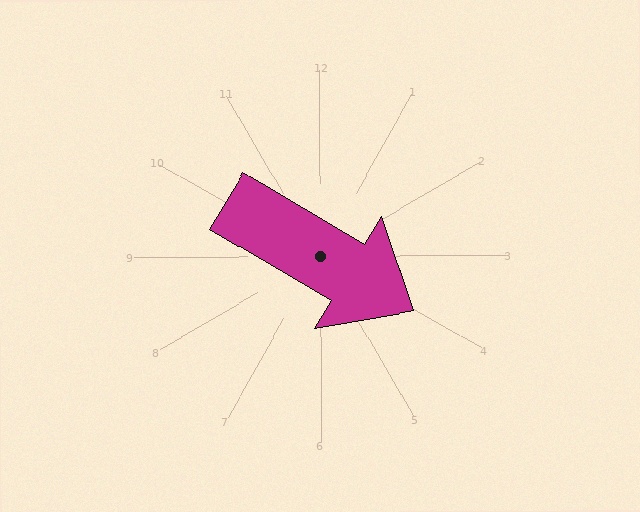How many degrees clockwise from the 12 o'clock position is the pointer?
Approximately 121 degrees.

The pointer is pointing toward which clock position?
Roughly 4 o'clock.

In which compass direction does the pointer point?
Southeast.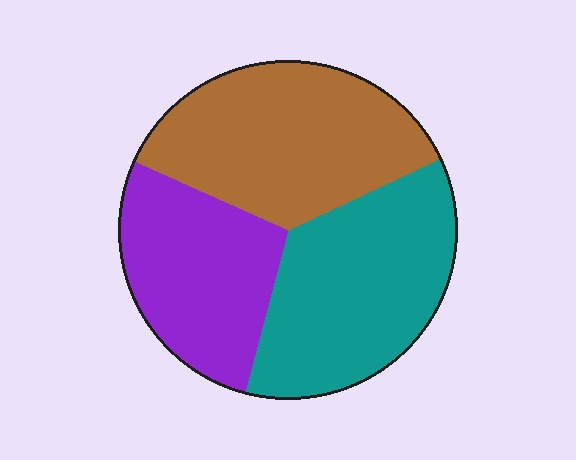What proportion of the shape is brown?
Brown takes up about three eighths (3/8) of the shape.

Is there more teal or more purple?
Teal.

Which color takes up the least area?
Purple, at roughly 30%.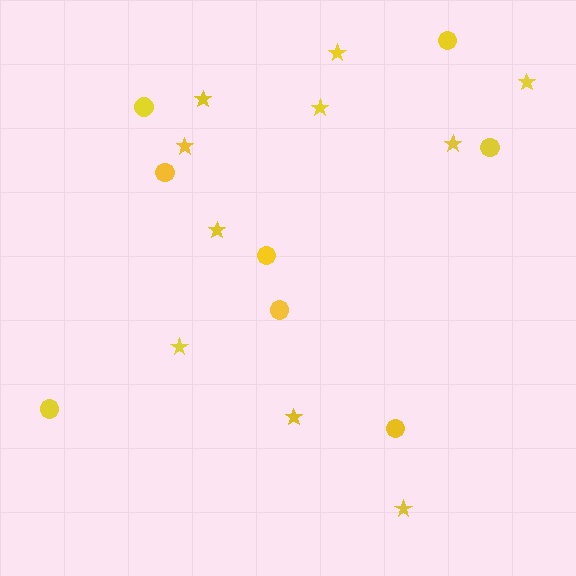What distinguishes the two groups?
There are 2 groups: one group of stars (10) and one group of circles (8).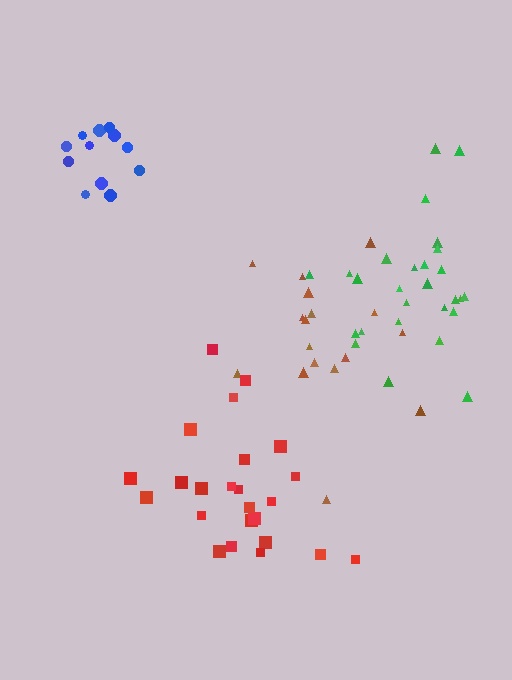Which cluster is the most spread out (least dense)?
Red.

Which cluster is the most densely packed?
Blue.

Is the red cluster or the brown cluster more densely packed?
Brown.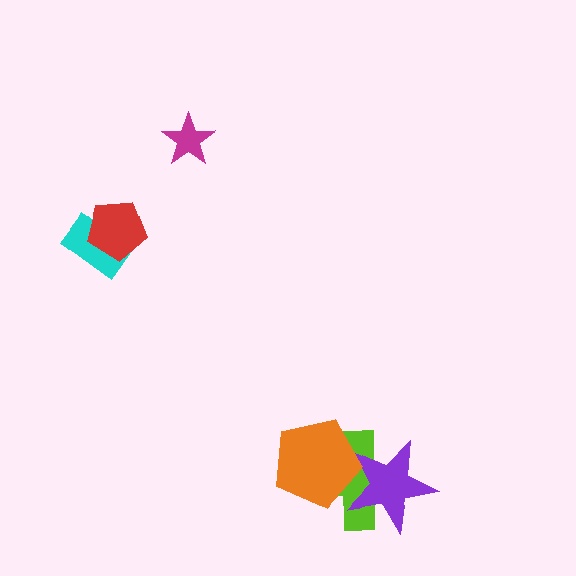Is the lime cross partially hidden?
Yes, it is partially covered by another shape.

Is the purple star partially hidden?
Yes, it is partially covered by another shape.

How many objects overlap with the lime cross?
2 objects overlap with the lime cross.